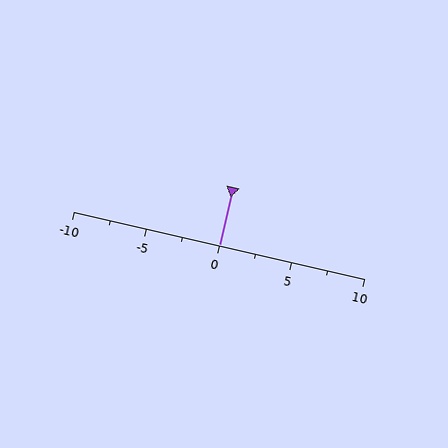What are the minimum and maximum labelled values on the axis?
The axis runs from -10 to 10.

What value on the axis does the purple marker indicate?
The marker indicates approximately 0.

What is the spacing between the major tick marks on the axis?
The major ticks are spaced 5 apart.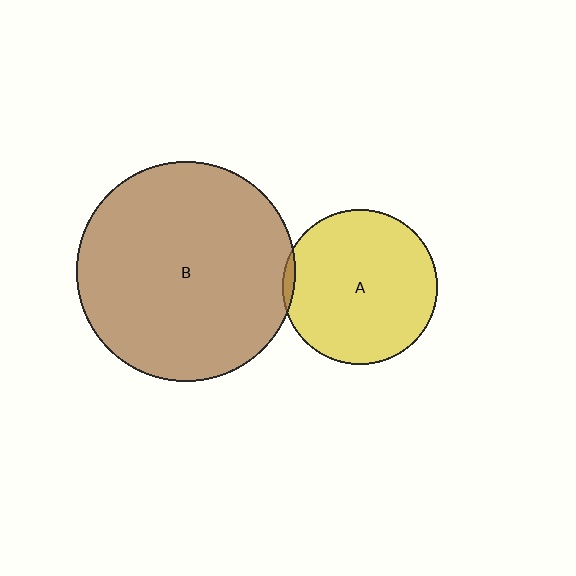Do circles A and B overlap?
Yes.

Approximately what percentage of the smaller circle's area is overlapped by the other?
Approximately 5%.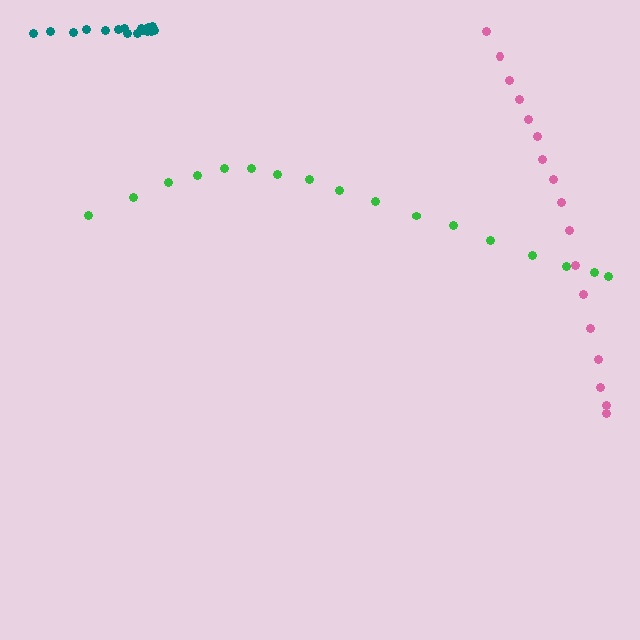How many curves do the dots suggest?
There are 3 distinct paths.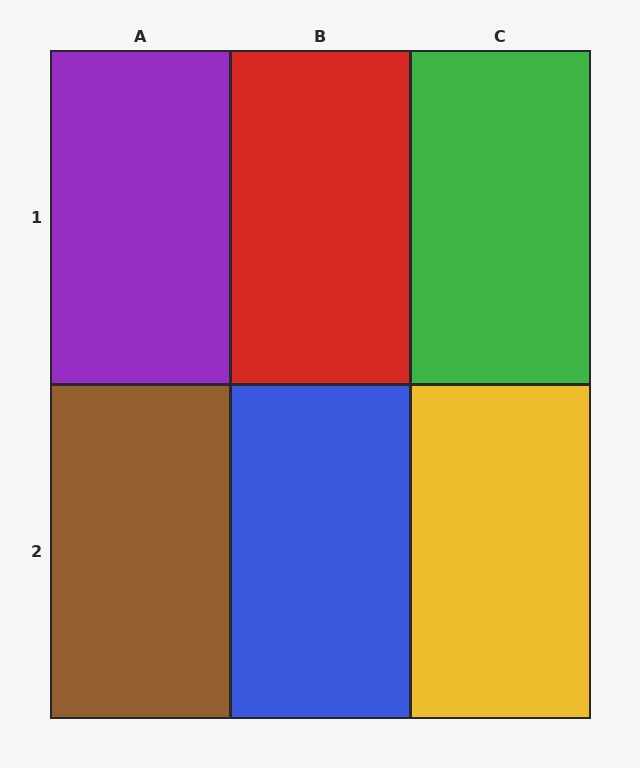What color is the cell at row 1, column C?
Green.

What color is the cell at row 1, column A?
Purple.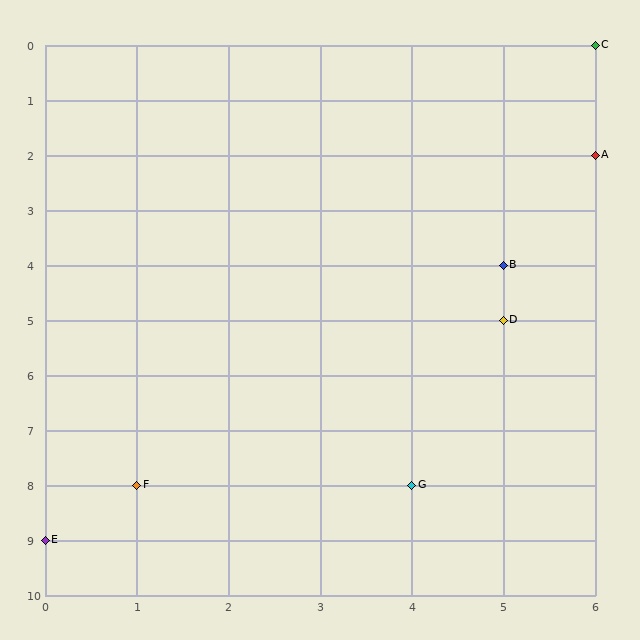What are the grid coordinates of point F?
Point F is at grid coordinates (1, 8).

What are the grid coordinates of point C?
Point C is at grid coordinates (6, 0).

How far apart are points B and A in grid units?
Points B and A are 1 column and 2 rows apart (about 2.2 grid units diagonally).